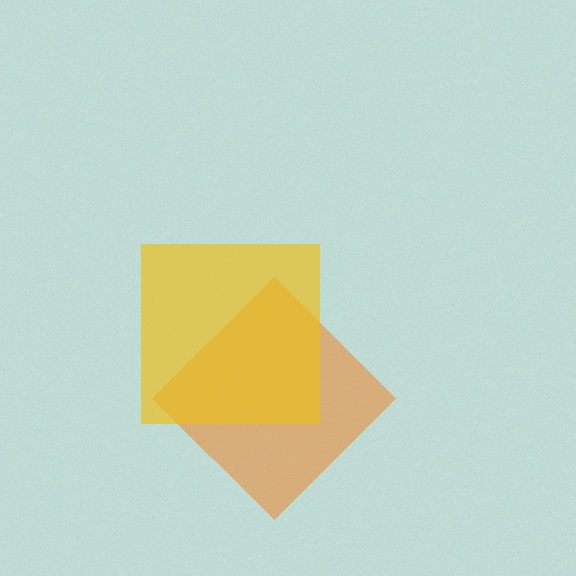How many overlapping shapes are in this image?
There are 2 overlapping shapes in the image.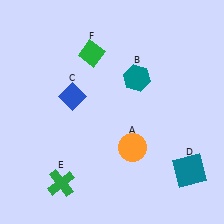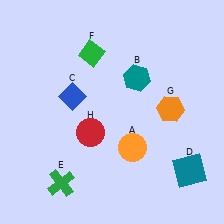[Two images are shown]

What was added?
An orange hexagon (G), a red circle (H) were added in Image 2.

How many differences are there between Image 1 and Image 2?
There are 2 differences between the two images.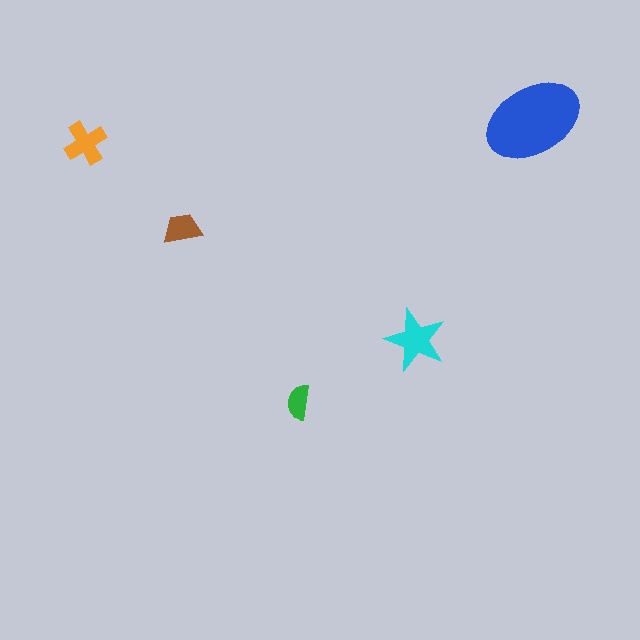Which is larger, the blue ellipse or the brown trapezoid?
The blue ellipse.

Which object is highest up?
The blue ellipse is topmost.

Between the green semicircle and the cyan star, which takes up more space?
The cyan star.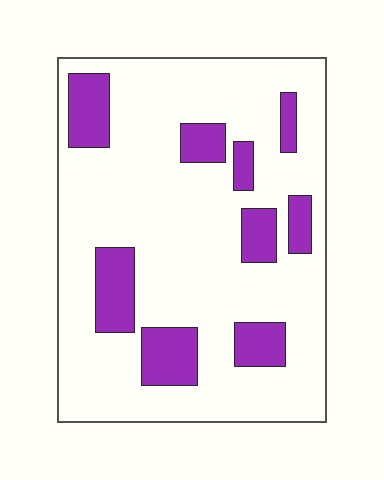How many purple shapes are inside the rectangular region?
9.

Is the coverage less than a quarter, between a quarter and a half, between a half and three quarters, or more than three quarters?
Less than a quarter.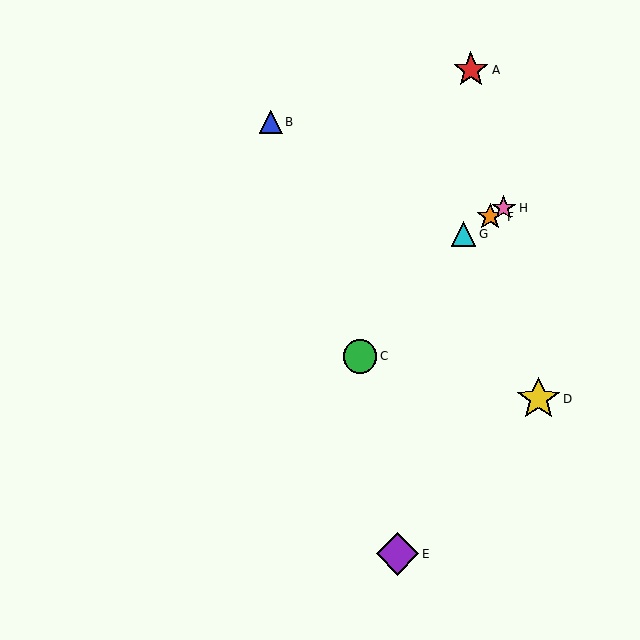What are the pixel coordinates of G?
Object G is at (464, 234).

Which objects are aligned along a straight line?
Objects F, G, H are aligned along a straight line.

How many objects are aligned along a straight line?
3 objects (F, G, H) are aligned along a straight line.